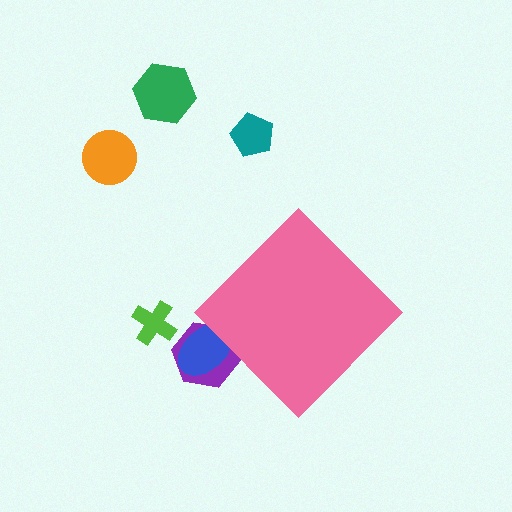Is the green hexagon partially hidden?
No, the green hexagon is fully visible.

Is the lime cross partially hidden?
No, the lime cross is fully visible.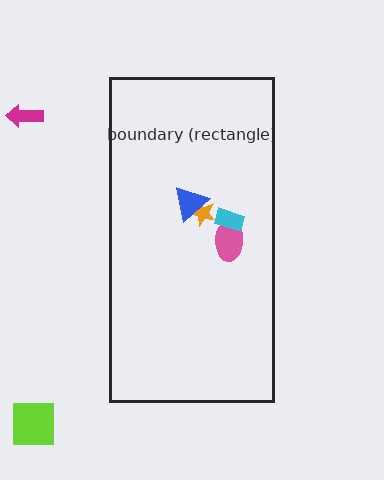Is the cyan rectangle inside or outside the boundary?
Inside.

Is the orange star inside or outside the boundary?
Inside.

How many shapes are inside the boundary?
4 inside, 2 outside.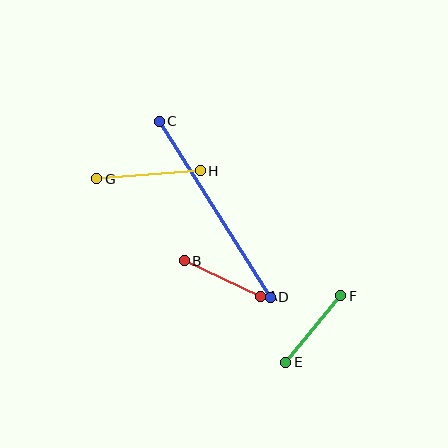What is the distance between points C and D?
The distance is approximately 208 pixels.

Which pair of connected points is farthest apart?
Points C and D are farthest apart.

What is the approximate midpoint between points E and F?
The midpoint is at approximately (313, 329) pixels.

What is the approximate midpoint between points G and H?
The midpoint is at approximately (148, 175) pixels.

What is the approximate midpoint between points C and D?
The midpoint is at approximately (215, 209) pixels.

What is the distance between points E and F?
The distance is approximately 86 pixels.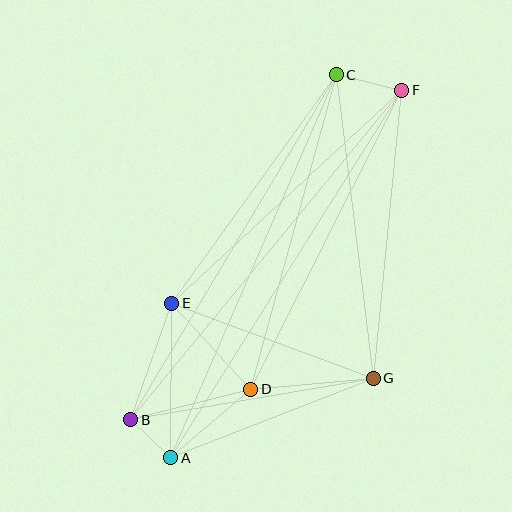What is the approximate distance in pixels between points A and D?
The distance between A and D is approximately 105 pixels.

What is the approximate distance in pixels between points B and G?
The distance between B and G is approximately 246 pixels.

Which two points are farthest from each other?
Points A and F are farthest from each other.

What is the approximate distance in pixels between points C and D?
The distance between C and D is approximately 326 pixels.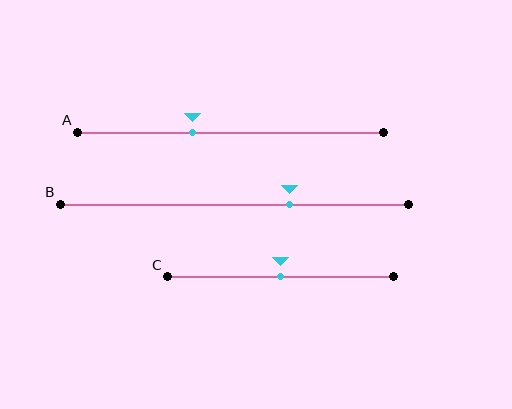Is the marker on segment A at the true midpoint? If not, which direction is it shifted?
No, the marker on segment A is shifted to the left by about 12% of the segment length.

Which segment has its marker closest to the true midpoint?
Segment C has its marker closest to the true midpoint.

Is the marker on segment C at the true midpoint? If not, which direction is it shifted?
Yes, the marker on segment C is at the true midpoint.